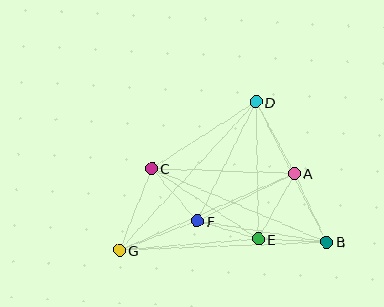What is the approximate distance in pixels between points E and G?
The distance between E and G is approximately 139 pixels.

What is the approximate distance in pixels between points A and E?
The distance between A and E is approximately 75 pixels.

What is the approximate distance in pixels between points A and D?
The distance between A and D is approximately 81 pixels.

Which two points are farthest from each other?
Points B and G are farthest from each other.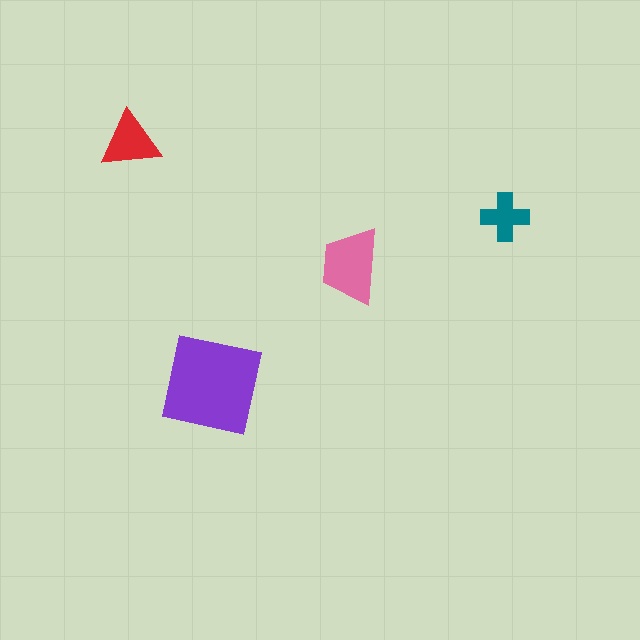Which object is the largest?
The purple square.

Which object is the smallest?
The teal cross.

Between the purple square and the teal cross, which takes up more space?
The purple square.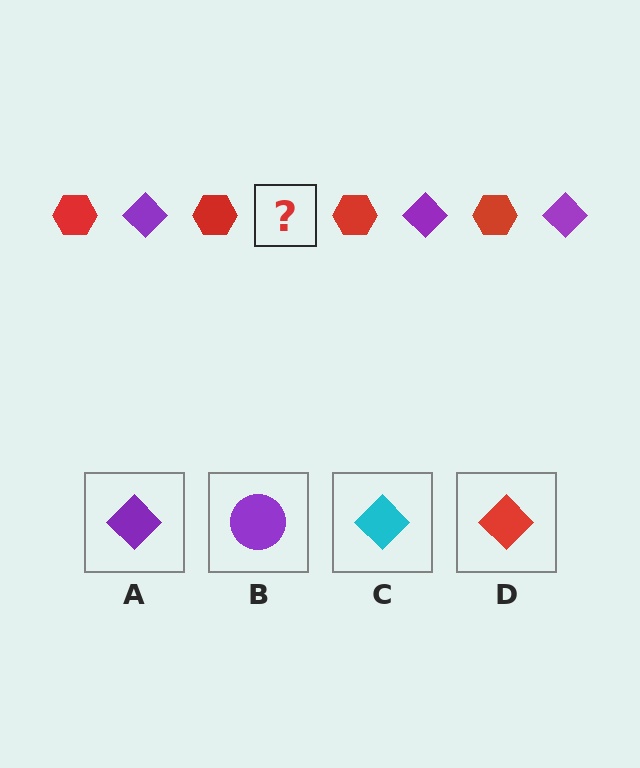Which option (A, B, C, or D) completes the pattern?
A.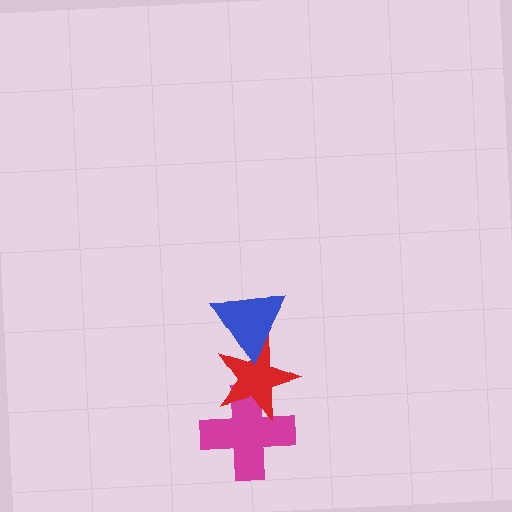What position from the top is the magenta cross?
The magenta cross is 3rd from the top.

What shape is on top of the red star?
The blue triangle is on top of the red star.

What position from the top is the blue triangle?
The blue triangle is 1st from the top.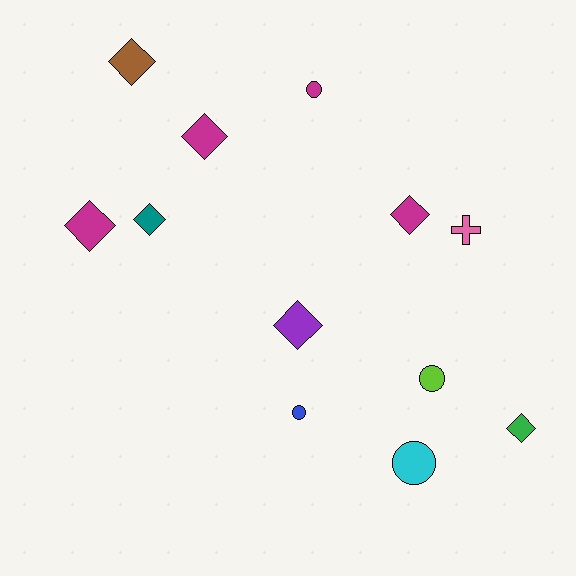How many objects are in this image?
There are 12 objects.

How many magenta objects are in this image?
There are 4 magenta objects.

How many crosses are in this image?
There is 1 cross.